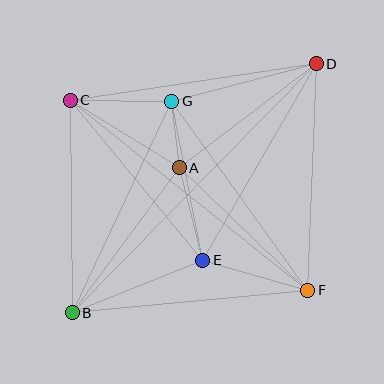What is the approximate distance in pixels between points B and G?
The distance between B and G is approximately 234 pixels.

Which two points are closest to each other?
Points A and G are closest to each other.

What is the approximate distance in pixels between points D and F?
The distance between D and F is approximately 227 pixels.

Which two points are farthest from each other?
Points B and D are farthest from each other.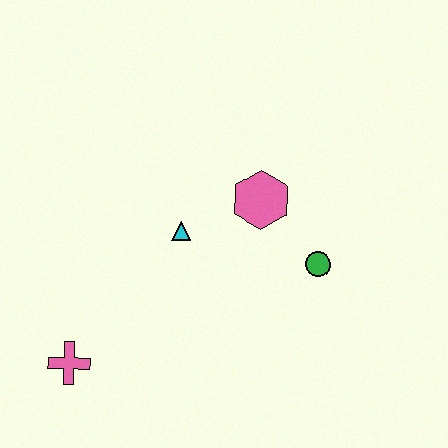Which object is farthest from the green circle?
The pink cross is farthest from the green circle.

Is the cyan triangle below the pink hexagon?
Yes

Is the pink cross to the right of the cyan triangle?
No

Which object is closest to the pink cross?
The cyan triangle is closest to the pink cross.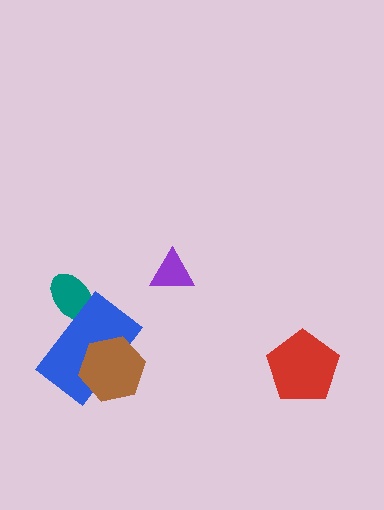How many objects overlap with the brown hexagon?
1 object overlaps with the brown hexagon.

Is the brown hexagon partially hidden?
No, no other shape covers it.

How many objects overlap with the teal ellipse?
1 object overlaps with the teal ellipse.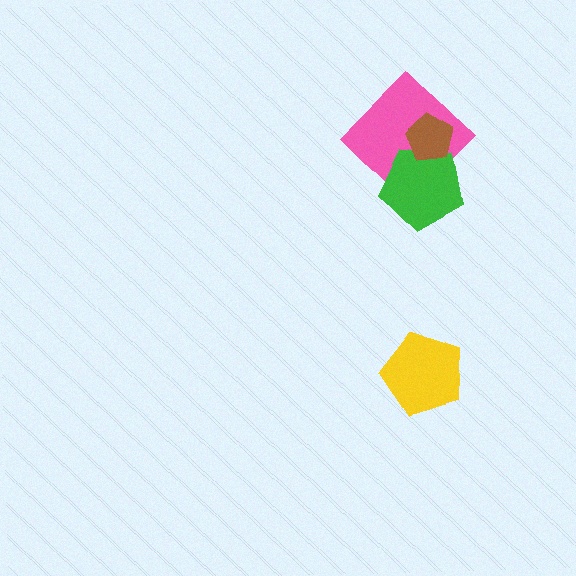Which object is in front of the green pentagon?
The brown pentagon is in front of the green pentagon.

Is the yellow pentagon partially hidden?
No, no other shape covers it.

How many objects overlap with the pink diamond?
2 objects overlap with the pink diamond.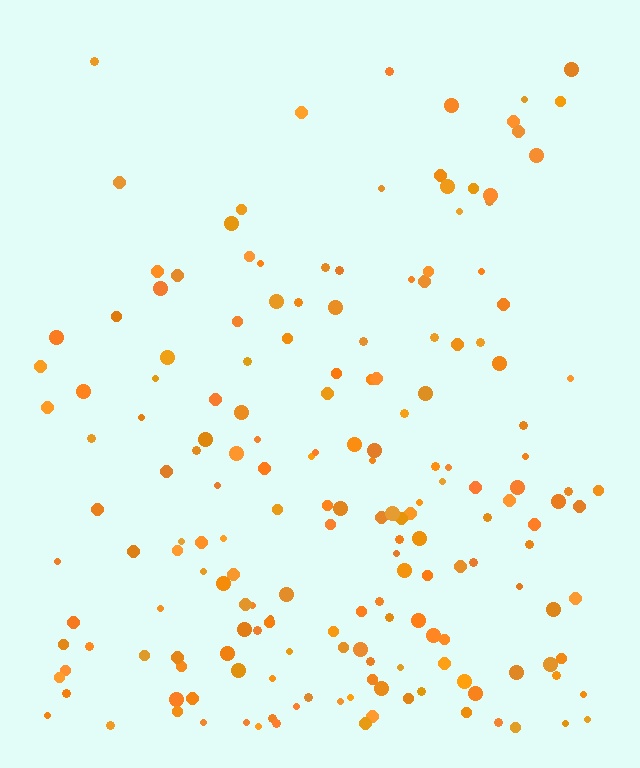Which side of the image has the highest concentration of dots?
The bottom.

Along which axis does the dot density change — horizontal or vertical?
Vertical.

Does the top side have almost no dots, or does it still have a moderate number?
Still a moderate number, just noticeably fewer than the bottom.